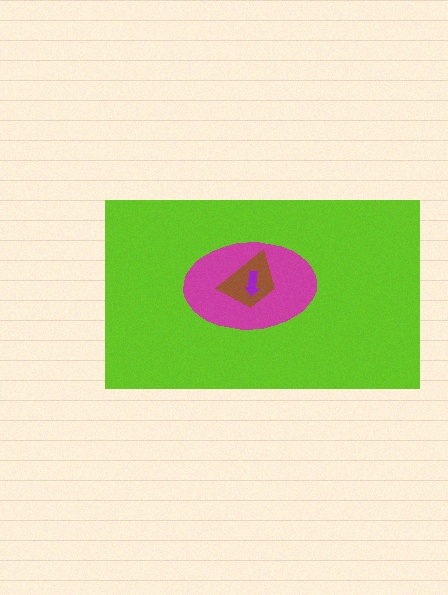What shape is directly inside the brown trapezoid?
The purple arrow.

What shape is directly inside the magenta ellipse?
The brown trapezoid.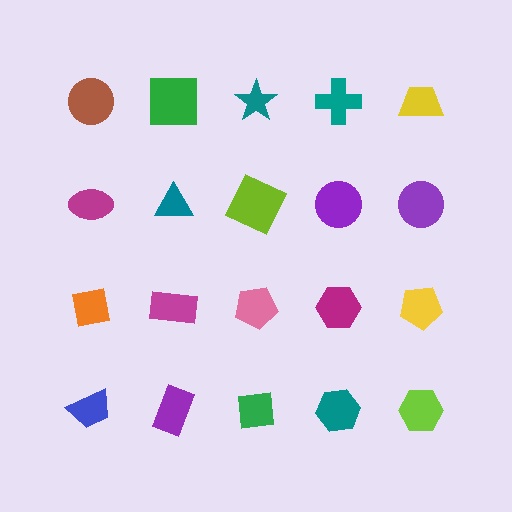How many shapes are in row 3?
5 shapes.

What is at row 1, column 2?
A green square.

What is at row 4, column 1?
A blue trapezoid.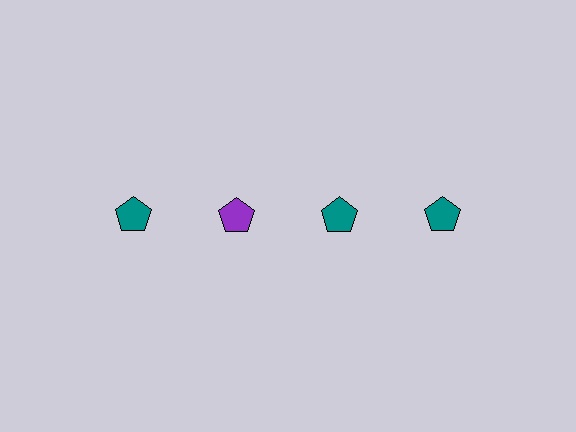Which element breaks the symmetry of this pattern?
The purple pentagon in the top row, second from left column breaks the symmetry. All other shapes are teal pentagons.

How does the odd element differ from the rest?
It has a different color: purple instead of teal.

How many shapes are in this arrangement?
There are 4 shapes arranged in a grid pattern.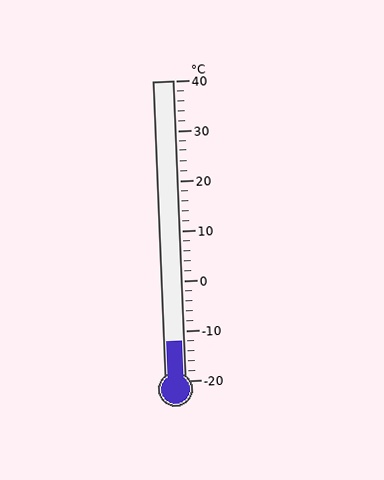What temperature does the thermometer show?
The thermometer shows approximately -12°C.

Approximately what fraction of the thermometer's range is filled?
The thermometer is filled to approximately 15% of its range.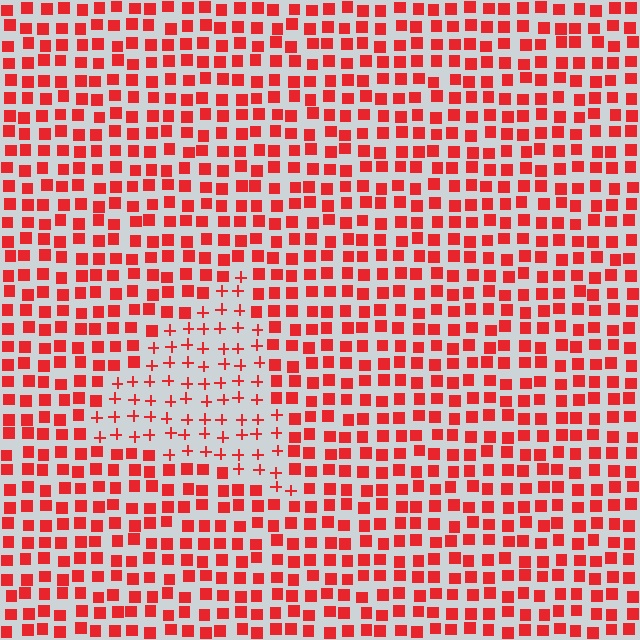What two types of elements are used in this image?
The image uses plus signs inside the triangle region and squares outside it.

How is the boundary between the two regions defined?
The boundary is defined by a change in element shape: plus signs inside vs. squares outside. All elements share the same color and spacing.